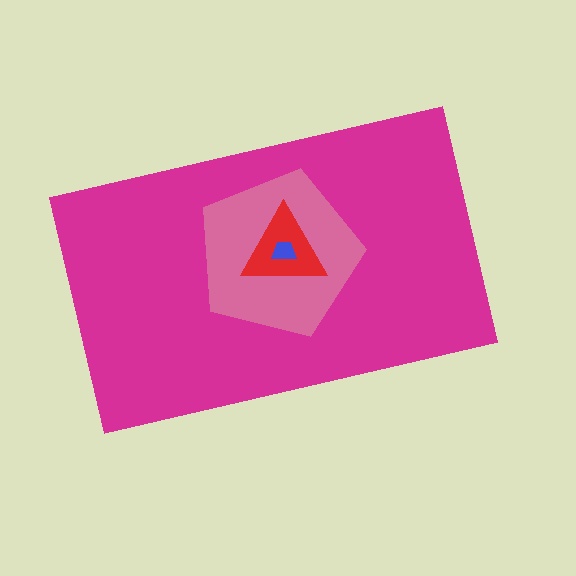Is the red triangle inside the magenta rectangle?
Yes.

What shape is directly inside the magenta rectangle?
The pink pentagon.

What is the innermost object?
The blue trapezoid.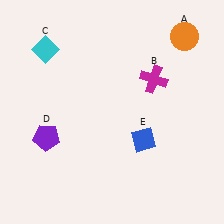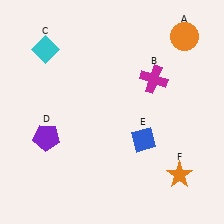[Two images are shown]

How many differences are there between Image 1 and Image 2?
There is 1 difference between the two images.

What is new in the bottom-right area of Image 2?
An orange star (F) was added in the bottom-right area of Image 2.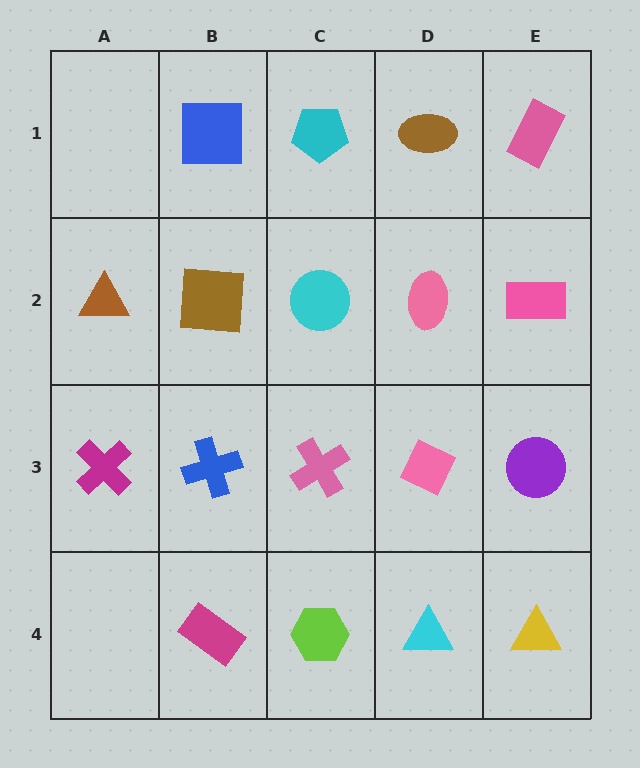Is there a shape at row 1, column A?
No, that cell is empty.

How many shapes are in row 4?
4 shapes.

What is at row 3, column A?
A magenta cross.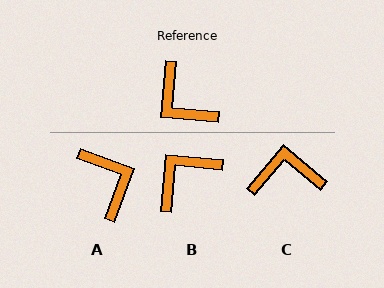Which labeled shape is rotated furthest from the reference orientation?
A, about 165 degrees away.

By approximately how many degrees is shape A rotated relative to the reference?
Approximately 165 degrees counter-clockwise.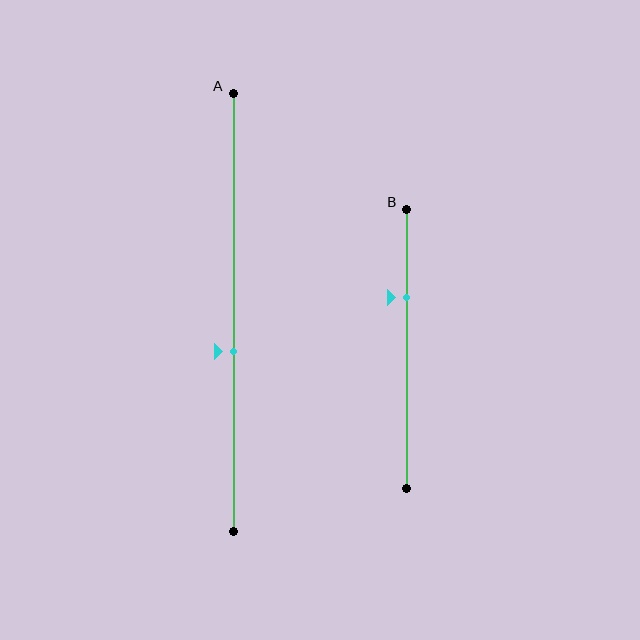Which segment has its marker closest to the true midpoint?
Segment A has its marker closest to the true midpoint.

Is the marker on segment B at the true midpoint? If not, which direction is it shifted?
No, the marker on segment B is shifted upward by about 18% of the segment length.